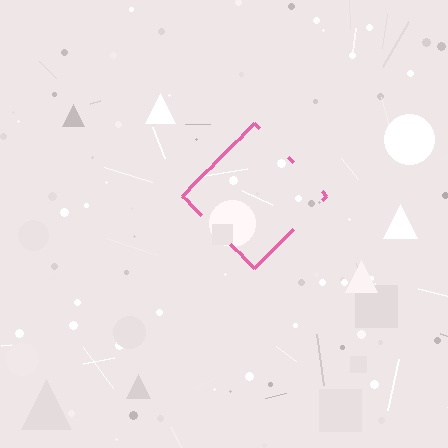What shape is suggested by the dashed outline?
The dashed outline suggests a diamond.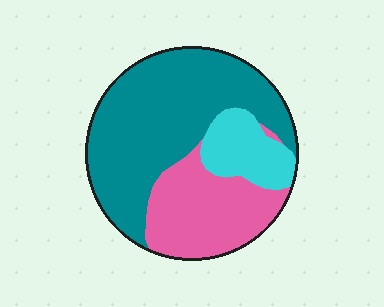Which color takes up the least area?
Cyan, at roughly 15%.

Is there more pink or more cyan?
Pink.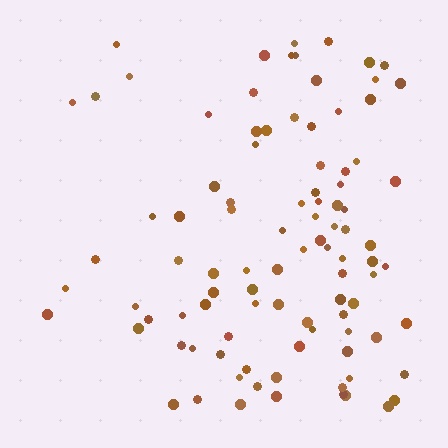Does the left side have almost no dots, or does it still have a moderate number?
Still a moderate number, just noticeably fewer than the right.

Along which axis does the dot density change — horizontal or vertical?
Horizontal.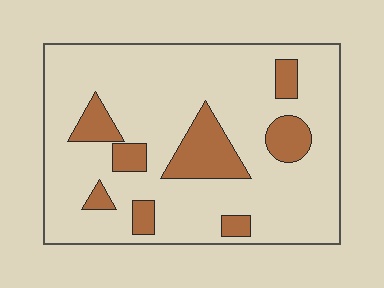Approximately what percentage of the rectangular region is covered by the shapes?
Approximately 20%.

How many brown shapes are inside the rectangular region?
8.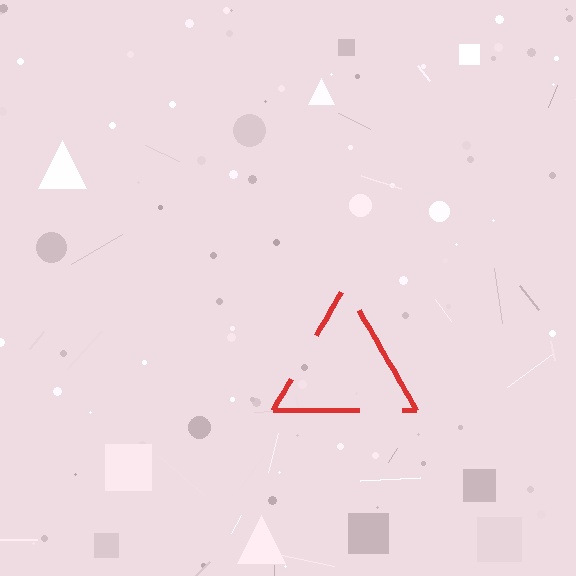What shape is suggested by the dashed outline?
The dashed outline suggests a triangle.